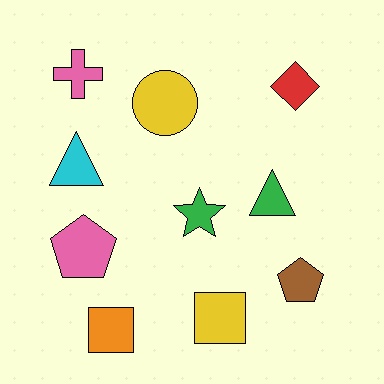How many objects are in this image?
There are 10 objects.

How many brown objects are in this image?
There is 1 brown object.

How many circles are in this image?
There is 1 circle.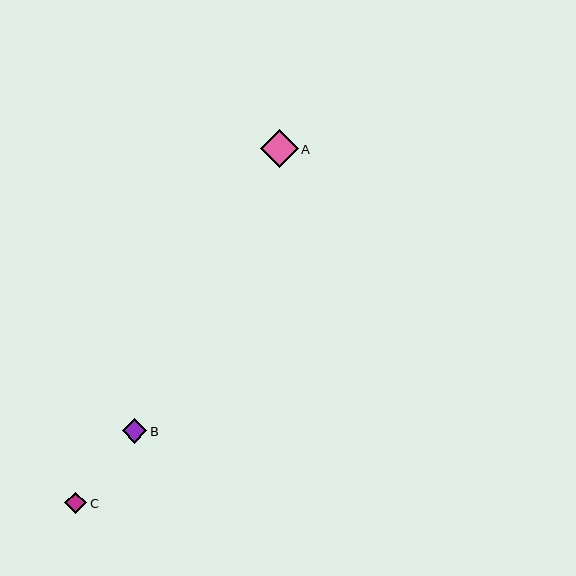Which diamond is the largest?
Diamond A is the largest with a size of approximately 38 pixels.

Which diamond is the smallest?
Diamond C is the smallest with a size of approximately 22 pixels.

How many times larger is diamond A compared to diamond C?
Diamond A is approximately 1.8 times the size of diamond C.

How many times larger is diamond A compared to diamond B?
Diamond A is approximately 1.5 times the size of diamond B.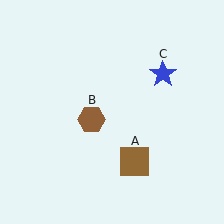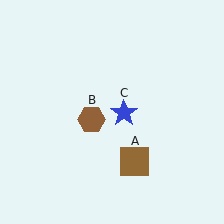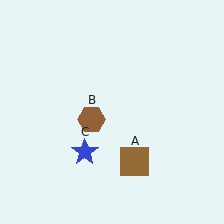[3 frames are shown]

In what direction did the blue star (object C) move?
The blue star (object C) moved down and to the left.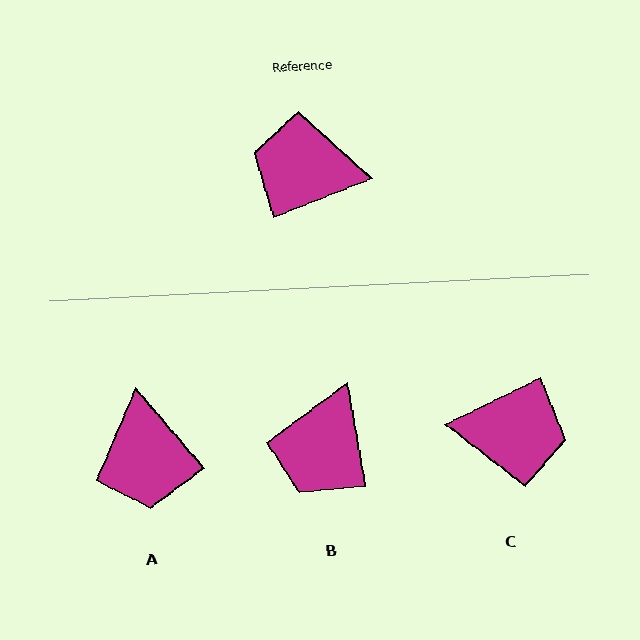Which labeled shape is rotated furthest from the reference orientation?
C, about 175 degrees away.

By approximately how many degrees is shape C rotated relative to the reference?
Approximately 175 degrees clockwise.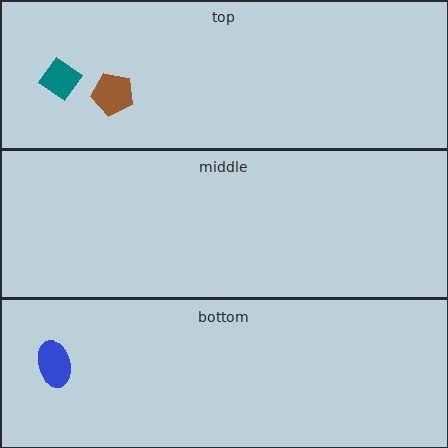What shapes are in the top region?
The teal diamond, the brown pentagon.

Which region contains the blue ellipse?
The bottom region.